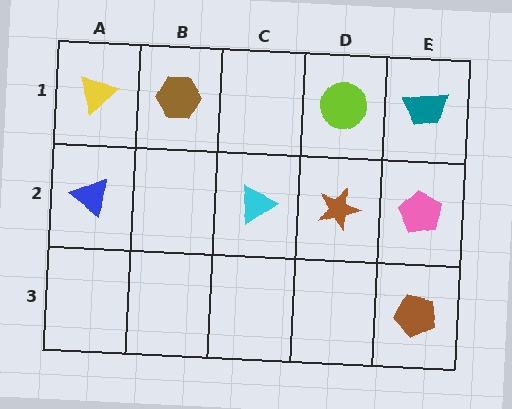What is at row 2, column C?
A cyan triangle.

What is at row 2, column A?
A blue triangle.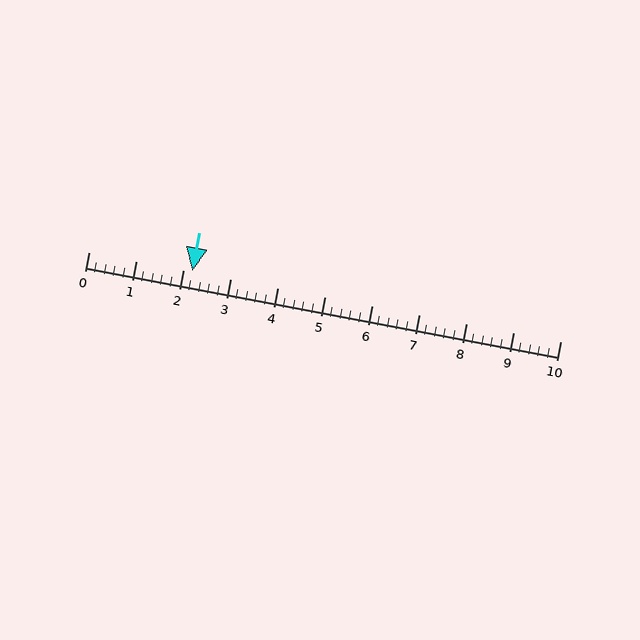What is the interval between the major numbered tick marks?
The major tick marks are spaced 1 units apart.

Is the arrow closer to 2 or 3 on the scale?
The arrow is closer to 2.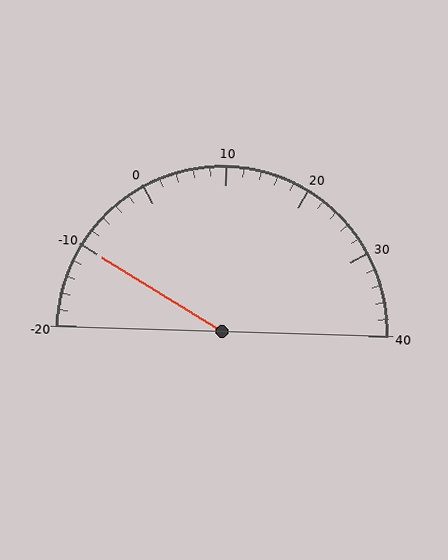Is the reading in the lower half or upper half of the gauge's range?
The reading is in the lower half of the range (-20 to 40).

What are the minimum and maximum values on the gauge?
The gauge ranges from -20 to 40.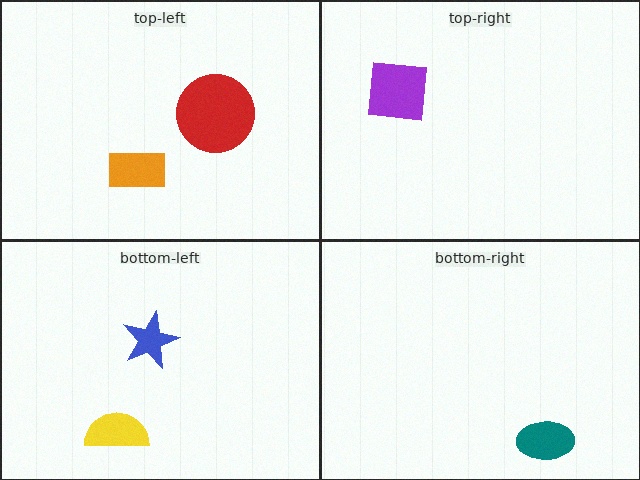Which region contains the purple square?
The top-right region.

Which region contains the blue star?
The bottom-left region.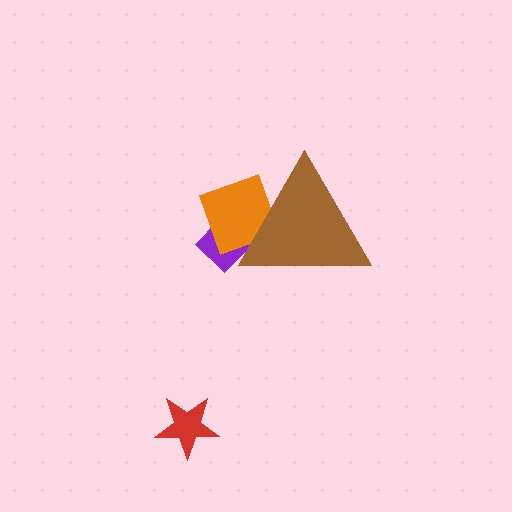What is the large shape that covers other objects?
A brown triangle.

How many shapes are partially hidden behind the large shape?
2 shapes are partially hidden.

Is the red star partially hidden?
No, the red star is fully visible.